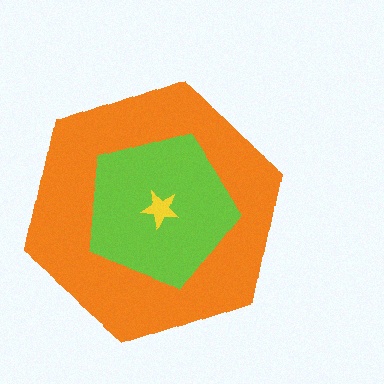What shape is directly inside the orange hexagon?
The lime pentagon.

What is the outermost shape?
The orange hexagon.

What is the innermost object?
The yellow star.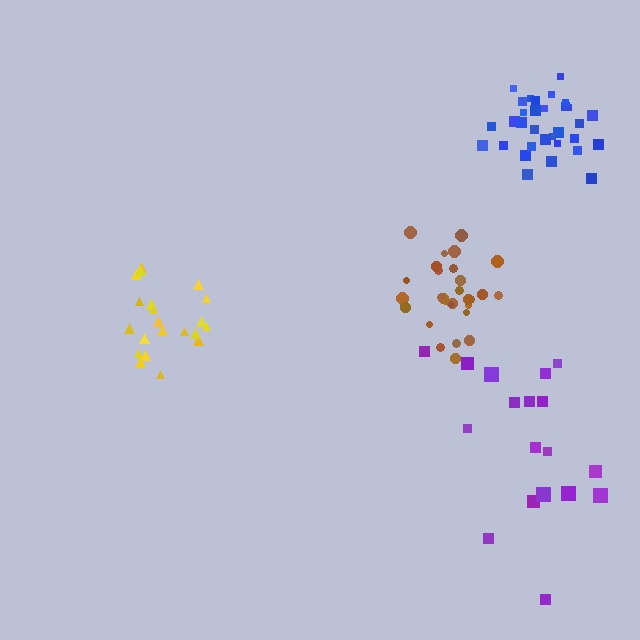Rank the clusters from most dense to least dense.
blue, brown, yellow, purple.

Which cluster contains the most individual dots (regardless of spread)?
Blue (33).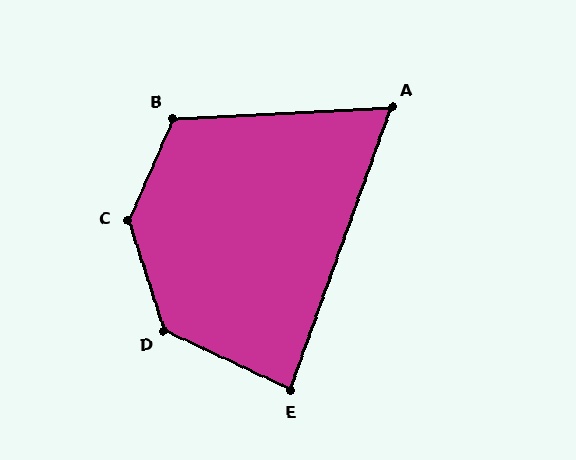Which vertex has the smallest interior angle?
A, at approximately 68 degrees.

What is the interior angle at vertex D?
Approximately 133 degrees (obtuse).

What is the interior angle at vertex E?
Approximately 85 degrees (acute).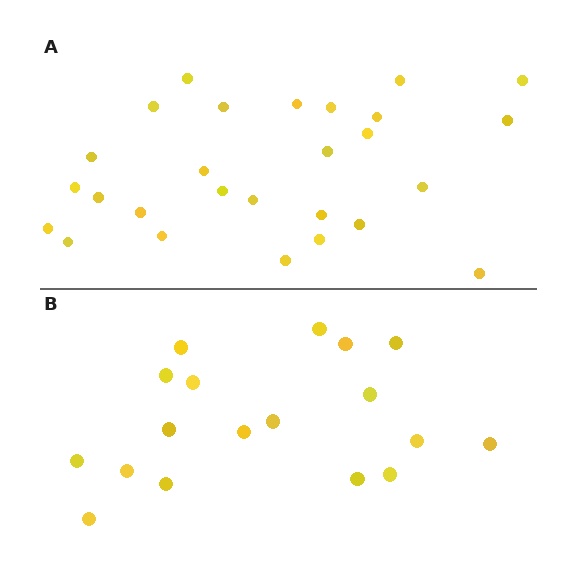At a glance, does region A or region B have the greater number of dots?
Region A (the top region) has more dots.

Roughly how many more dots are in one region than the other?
Region A has roughly 8 or so more dots than region B.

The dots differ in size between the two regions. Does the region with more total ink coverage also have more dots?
No. Region B has more total ink coverage because its dots are larger, but region A actually contains more individual dots. Total area can be misleading — the number of items is what matters here.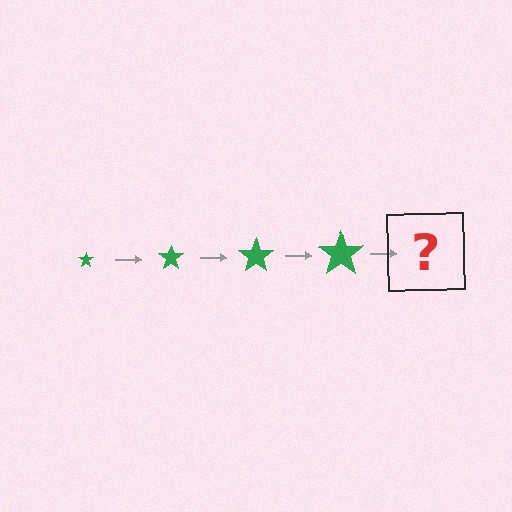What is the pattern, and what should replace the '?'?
The pattern is that the star gets progressively larger each step. The '?' should be a green star, larger than the previous one.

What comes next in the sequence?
The next element should be a green star, larger than the previous one.